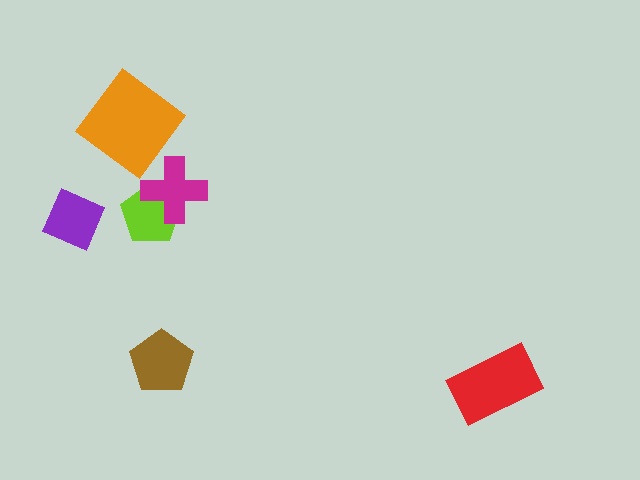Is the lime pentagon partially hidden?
Yes, it is partially covered by another shape.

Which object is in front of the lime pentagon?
The magenta cross is in front of the lime pentagon.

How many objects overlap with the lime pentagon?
1 object overlaps with the lime pentagon.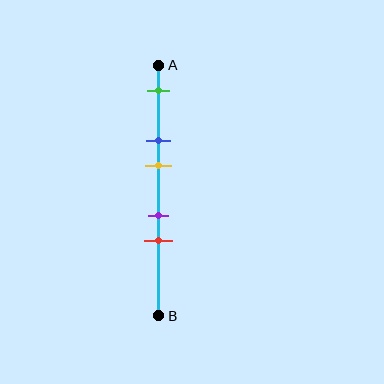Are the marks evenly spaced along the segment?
No, the marks are not evenly spaced.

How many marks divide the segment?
There are 5 marks dividing the segment.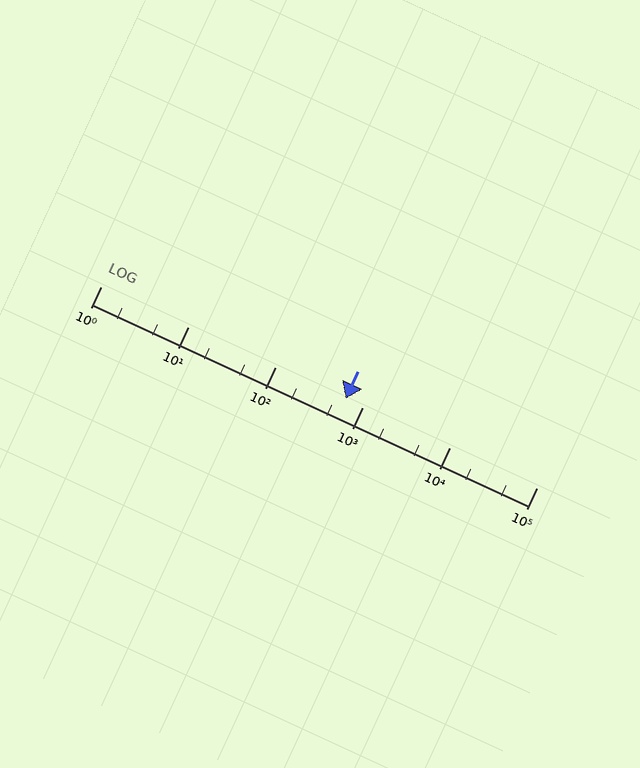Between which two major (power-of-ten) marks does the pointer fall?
The pointer is between 100 and 1000.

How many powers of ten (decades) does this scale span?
The scale spans 5 decades, from 1 to 100000.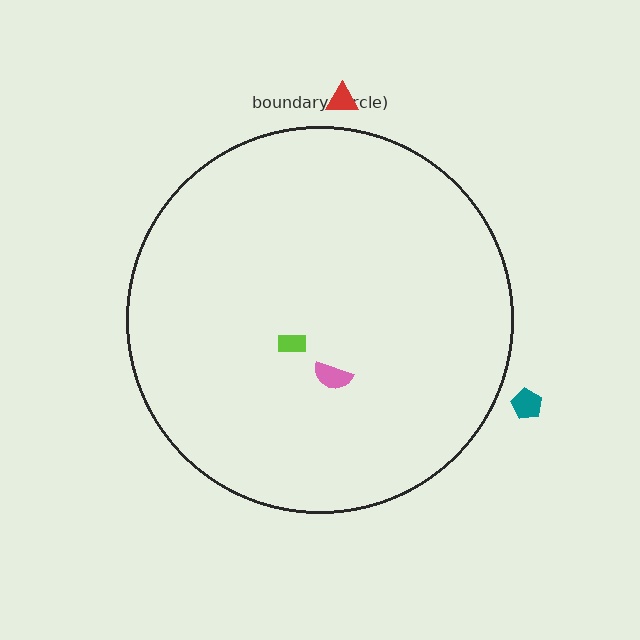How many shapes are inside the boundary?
2 inside, 2 outside.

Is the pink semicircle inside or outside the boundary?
Inside.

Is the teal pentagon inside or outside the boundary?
Outside.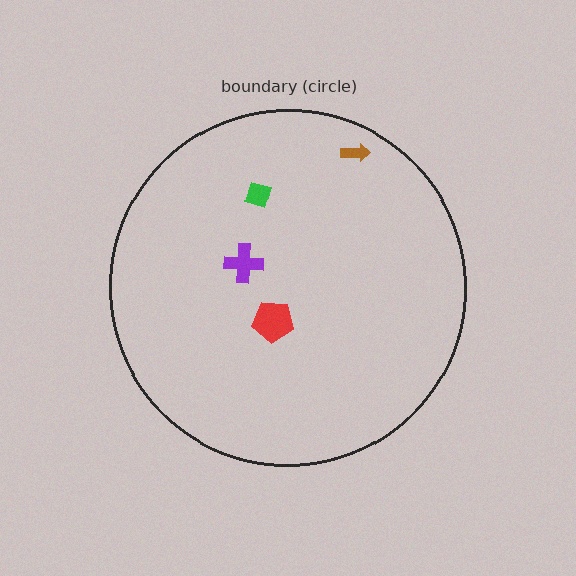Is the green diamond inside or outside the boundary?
Inside.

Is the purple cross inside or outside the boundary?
Inside.